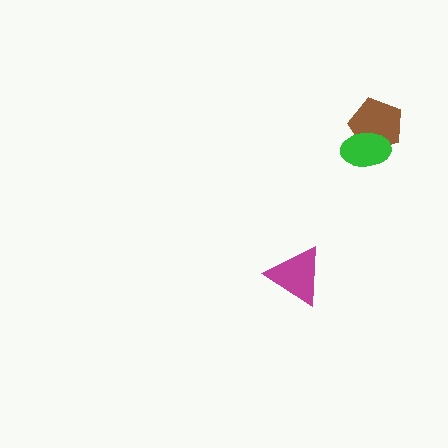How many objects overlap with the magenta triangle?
0 objects overlap with the magenta triangle.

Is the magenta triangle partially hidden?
No, no other shape covers it.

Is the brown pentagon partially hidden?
Yes, it is partially covered by another shape.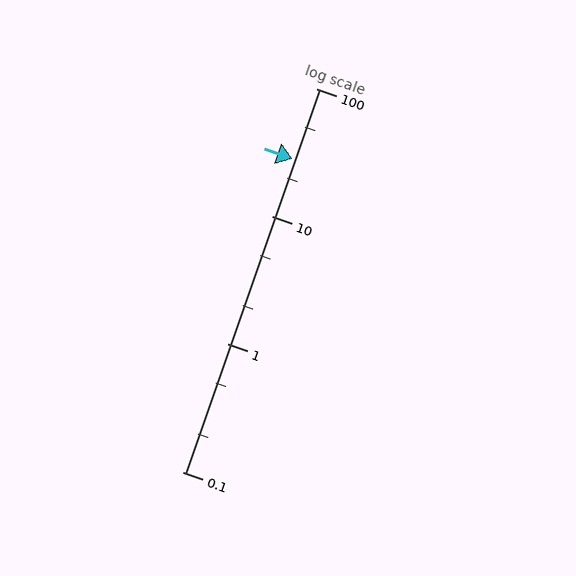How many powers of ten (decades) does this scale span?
The scale spans 3 decades, from 0.1 to 100.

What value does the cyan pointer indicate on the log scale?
The pointer indicates approximately 28.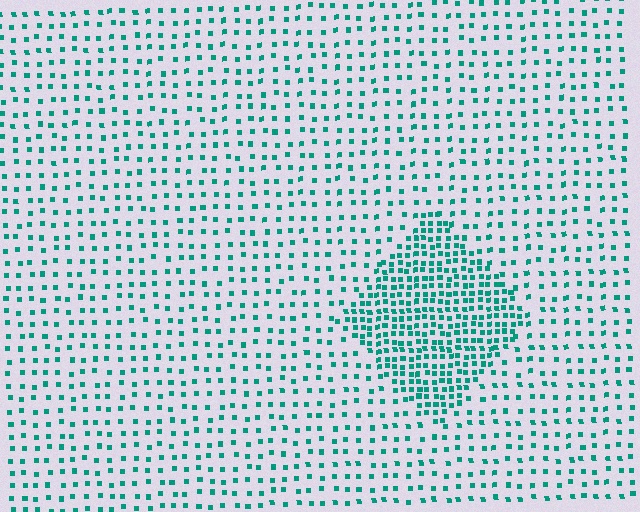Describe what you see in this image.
The image contains small teal elements arranged at two different densities. A diamond-shaped region is visible where the elements are more densely packed than the surrounding area.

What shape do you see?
I see a diamond.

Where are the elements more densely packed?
The elements are more densely packed inside the diamond boundary.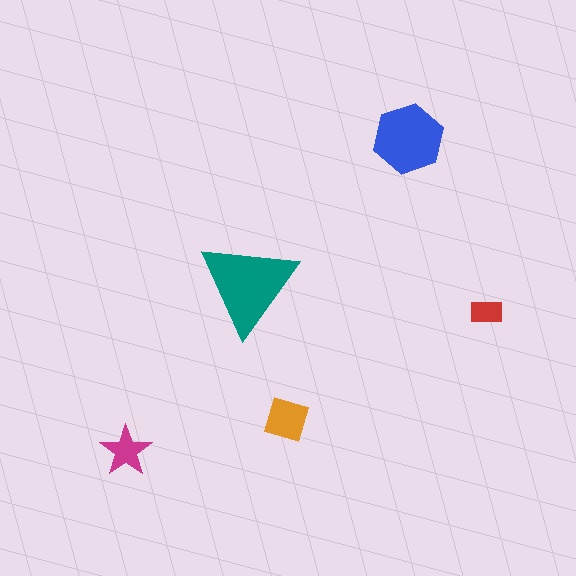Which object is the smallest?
The red rectangle.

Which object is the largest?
The teal triangle.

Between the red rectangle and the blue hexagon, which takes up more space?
The blue hexagon.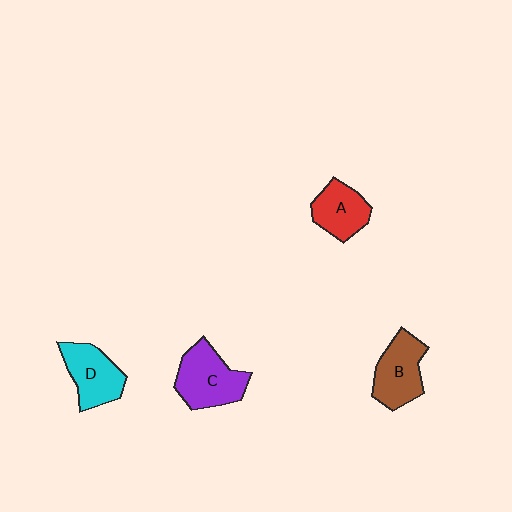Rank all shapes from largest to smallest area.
From largest to smallest: C (purple), B (brown), D (cyan), A (red).